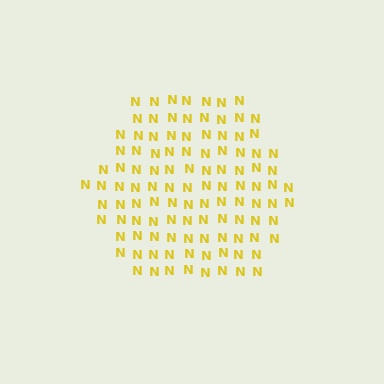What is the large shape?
The large shape is a hexagon.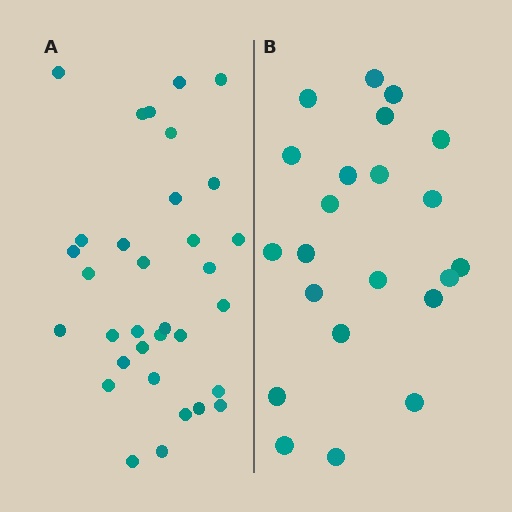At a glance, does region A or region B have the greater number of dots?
Region A (the left region) has more dots.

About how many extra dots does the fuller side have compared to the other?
Region A has roughly 12 or so more dots than region B.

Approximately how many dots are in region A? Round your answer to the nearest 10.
About 30 dots. (The exact count is 33, which rounds to 30.)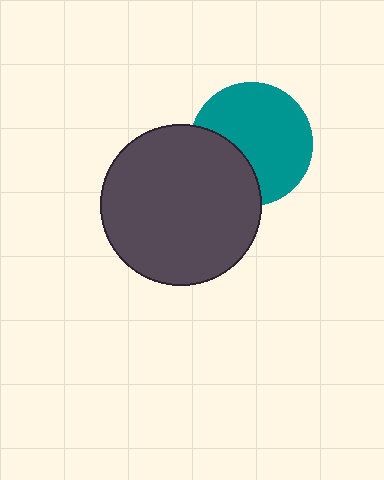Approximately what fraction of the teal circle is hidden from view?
Roughly 31% of the teal circle is hidden behind the dark gray circle.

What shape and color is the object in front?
The object in front is a dark gray circle.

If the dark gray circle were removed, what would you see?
You would see the complete teal circle.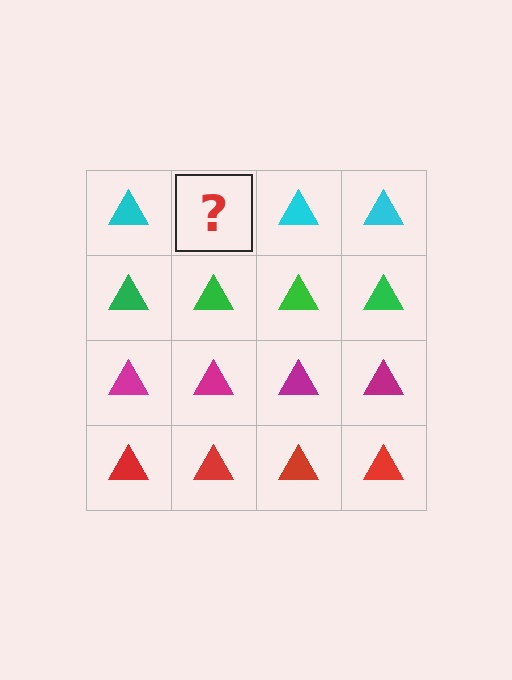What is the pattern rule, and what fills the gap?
The rule is that each row has a consistent color. The gap should be filled with a cyan triangle.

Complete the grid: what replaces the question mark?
The question mark should be replaced with a cyan triangle.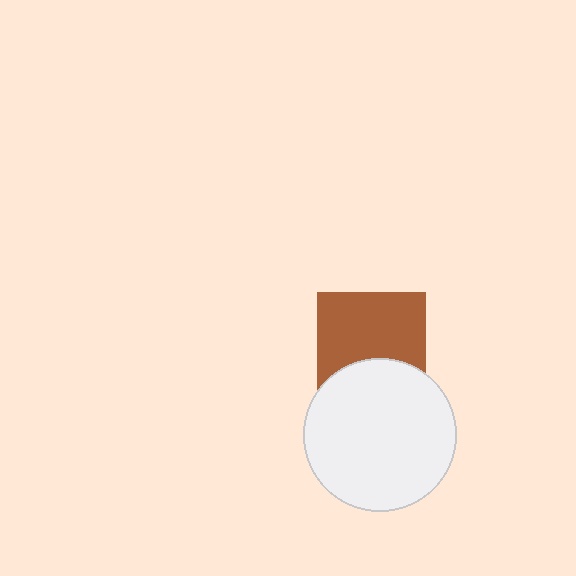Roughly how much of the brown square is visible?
Most of it is visible (roughly 67%).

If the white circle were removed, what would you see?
You would see the complete brown square.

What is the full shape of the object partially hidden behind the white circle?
The partially hidden object is a brown square.